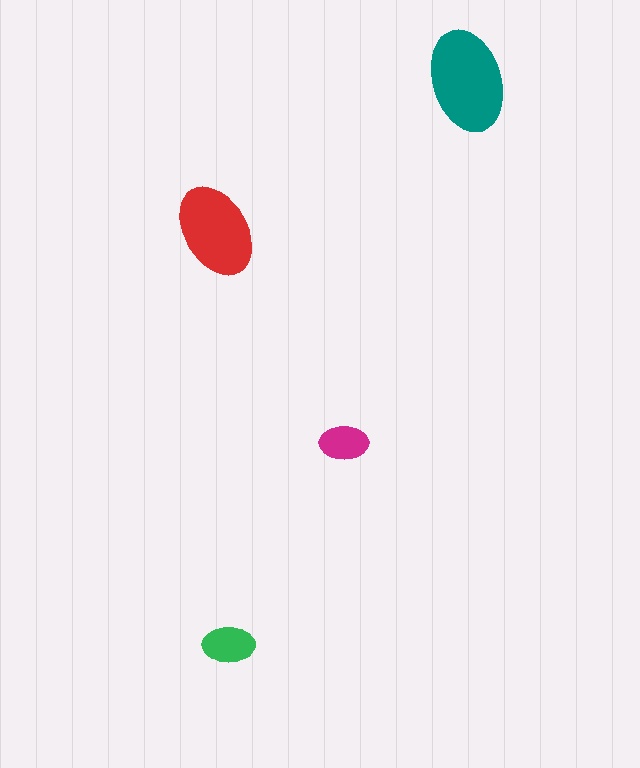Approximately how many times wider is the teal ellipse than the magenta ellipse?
About 2 times wider.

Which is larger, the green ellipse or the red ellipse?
The red one.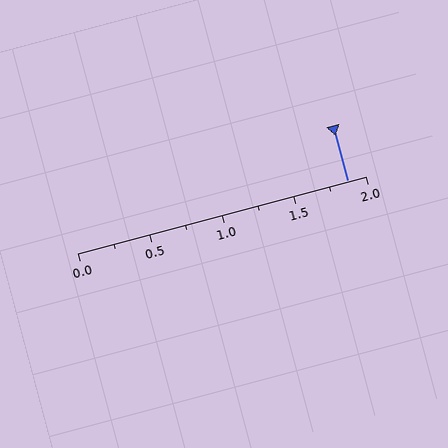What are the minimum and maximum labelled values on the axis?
The axis runs from 0.0 to 2.0.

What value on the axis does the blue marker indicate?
The marker indicates approximately 1.88.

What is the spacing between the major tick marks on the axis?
The major ticks are spaced 0.5 apart.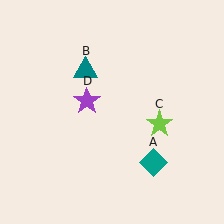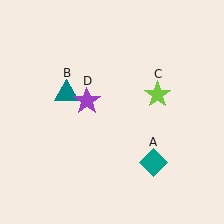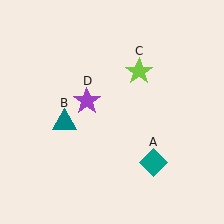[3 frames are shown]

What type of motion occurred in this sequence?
The teal triangle (object B), lime star (object C) rotated counterclockwise around the center of the scene.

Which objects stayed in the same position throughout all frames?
Teal diamond (object A) and purple star (object D) remained stationary.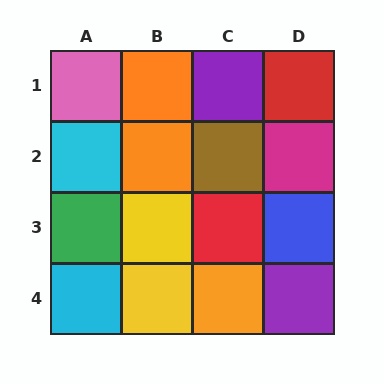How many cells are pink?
1 cell is pink.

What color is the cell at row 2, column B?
Orange.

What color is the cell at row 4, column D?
Purple.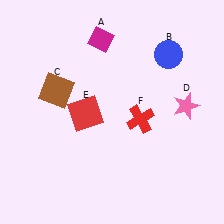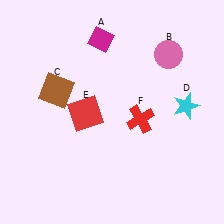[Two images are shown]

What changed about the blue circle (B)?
In Image 1, B is blue. In Image 2, it changed to pink.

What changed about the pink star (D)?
In Image 1, D is pink. In Image 2, it changed to cyan.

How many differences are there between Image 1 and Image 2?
There are 2 differences between the two images.